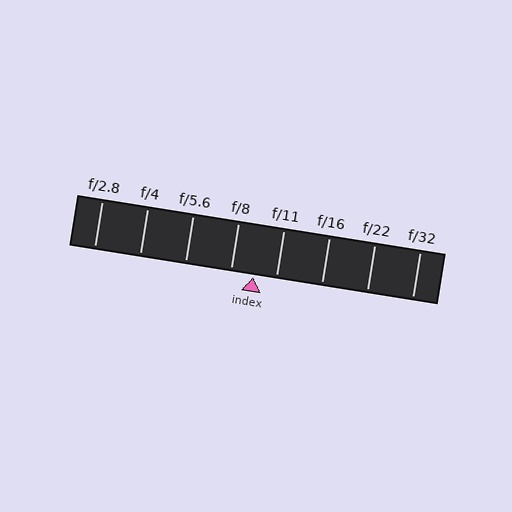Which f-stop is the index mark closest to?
The index mark is closest to f/11.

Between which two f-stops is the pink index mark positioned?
The index mark is between f/8 and f/11.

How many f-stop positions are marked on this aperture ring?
There are 8 f-stop positions marked.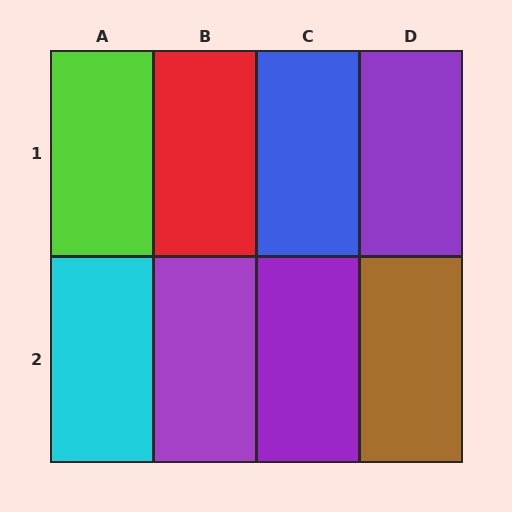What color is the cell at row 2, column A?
Cyan.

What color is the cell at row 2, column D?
Brown.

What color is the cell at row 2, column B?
Purple.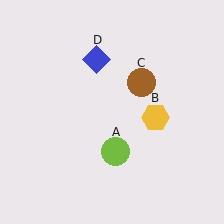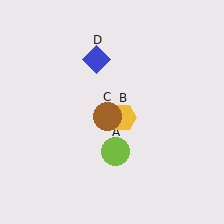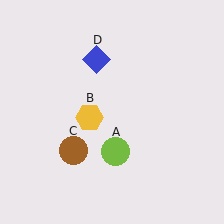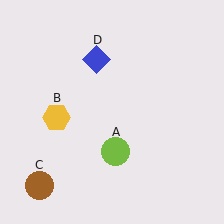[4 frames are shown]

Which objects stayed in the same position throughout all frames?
Lime circle (object A) and blue diamond (object D) remained stationary.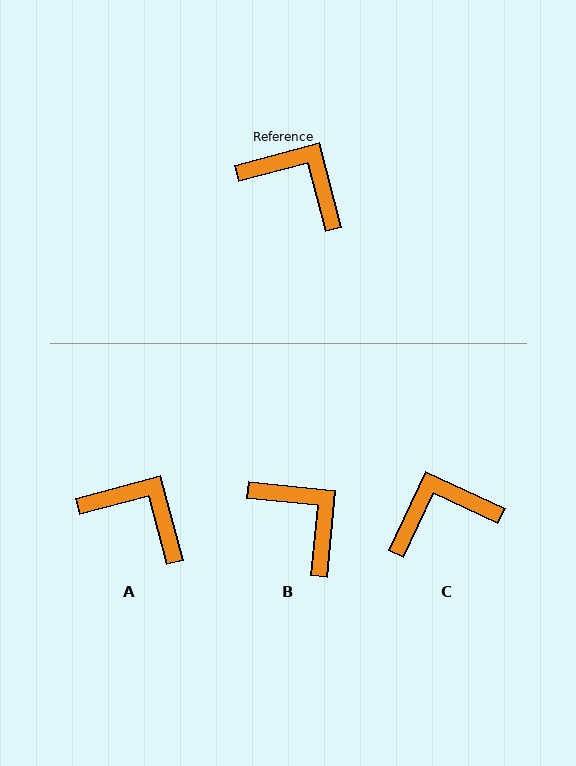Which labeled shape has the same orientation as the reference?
A.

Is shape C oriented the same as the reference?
No, it is off by about 50 degrees.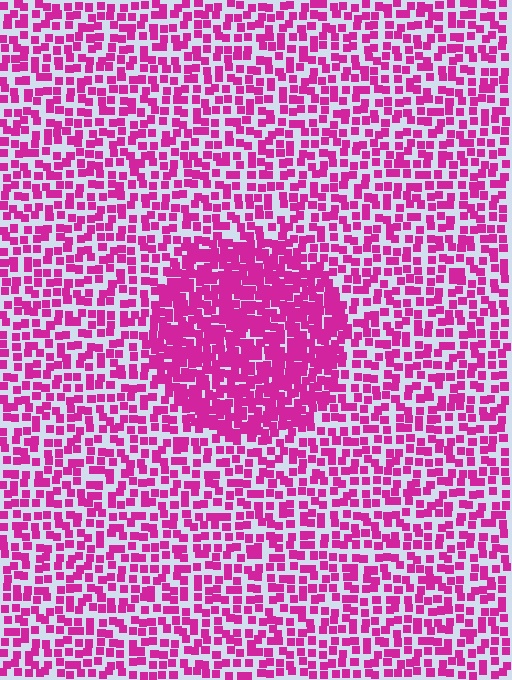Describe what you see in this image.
The image contains small magenta elements arranged at two different densities. A circle-shaped region is visible where the elements are more densely packed than the surrounding area.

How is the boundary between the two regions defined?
The boundary is defined by a change in element density (approximately 2.0x ratio). All elements are the same color, size, and shape.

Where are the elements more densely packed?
The elements are more densely packed inside the circle boundary.